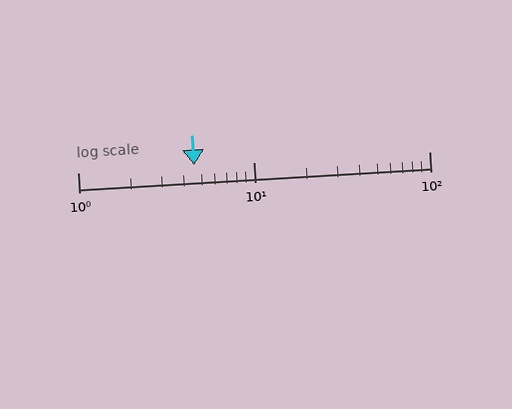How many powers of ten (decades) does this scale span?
The scale spans 2 decades, from 1 to 100.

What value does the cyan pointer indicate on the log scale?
The pointer indicates approximately 4.6.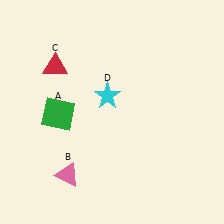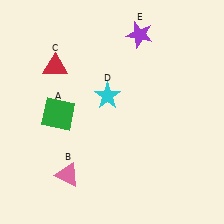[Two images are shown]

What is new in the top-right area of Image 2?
A purple star (E) was added in the top-right area of Image 2.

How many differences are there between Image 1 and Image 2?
There is 1 difference between the two images.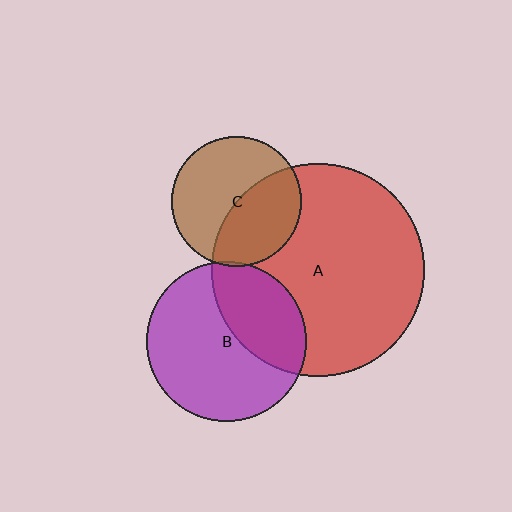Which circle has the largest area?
Circle A (red).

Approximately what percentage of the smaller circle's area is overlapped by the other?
Approximately 35%.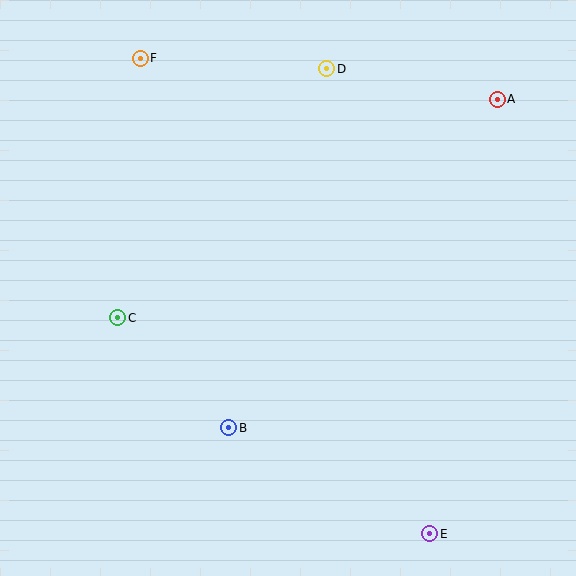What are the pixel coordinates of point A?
Point A is at (497, 99).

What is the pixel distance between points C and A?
The distance between C and A is 438 pixels.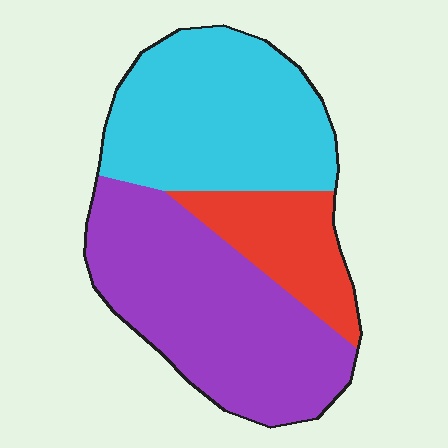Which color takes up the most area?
Purple, at roughly 45%.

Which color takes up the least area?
Red, at roughly 15%.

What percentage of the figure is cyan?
Cyan takes up about three eighths (3/8) of the figure.